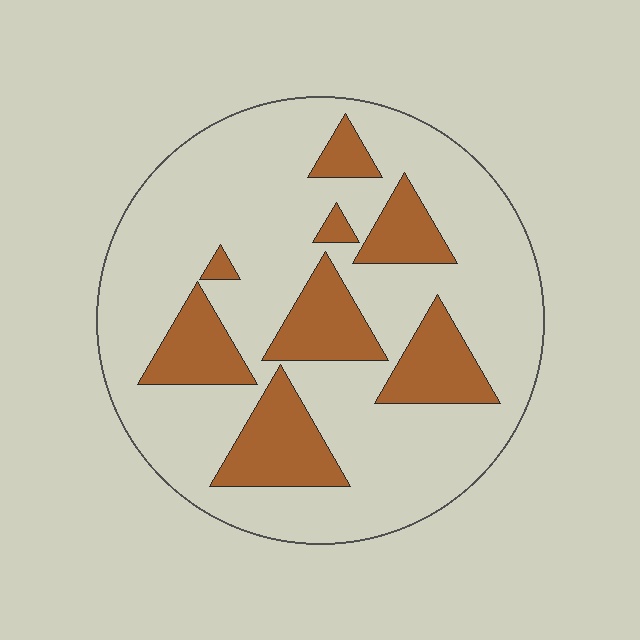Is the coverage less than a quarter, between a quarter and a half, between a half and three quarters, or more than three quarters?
Less than a quarter.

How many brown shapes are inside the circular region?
8.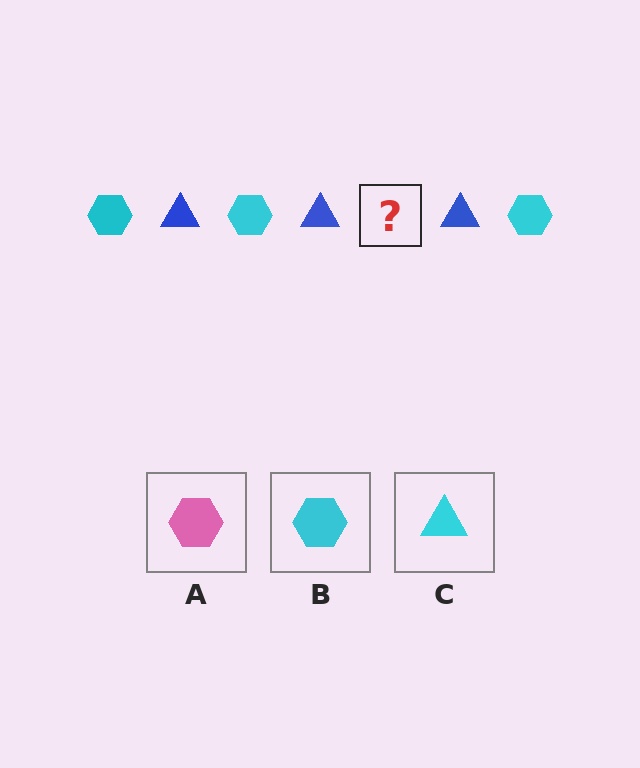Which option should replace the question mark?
Option B.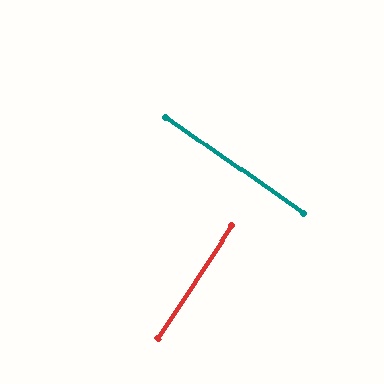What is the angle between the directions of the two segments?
Approximately 88 degrees.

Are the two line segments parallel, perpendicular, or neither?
Perpendicular — they meet at approximately 88°.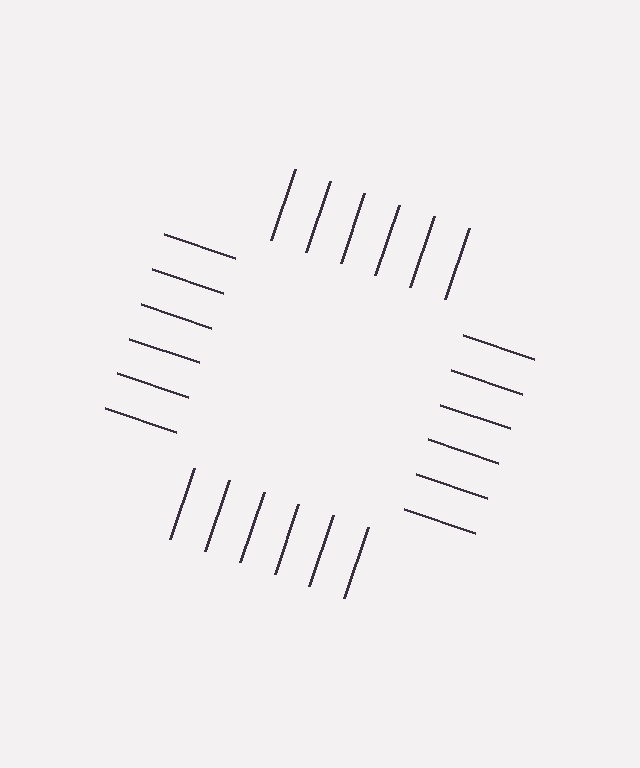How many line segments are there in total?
24 — 6 along each of the 4 edges.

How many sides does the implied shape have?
4 sides — the line-ends trace a square.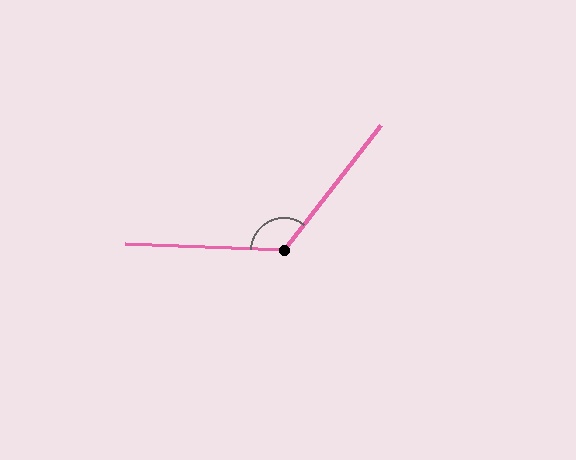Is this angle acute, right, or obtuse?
It is obtuse.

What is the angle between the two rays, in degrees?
Approximately 125 degrees.